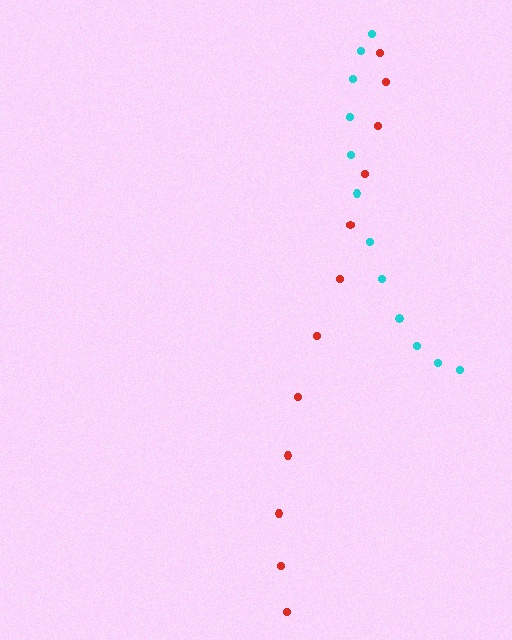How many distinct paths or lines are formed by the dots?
There are 2 distinct paths.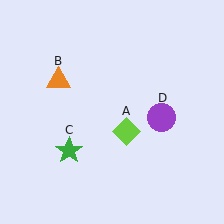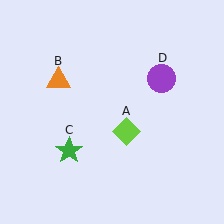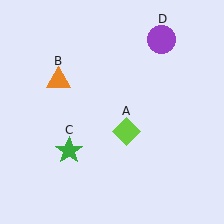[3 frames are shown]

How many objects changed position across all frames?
1 object changed position: purple circle (object D).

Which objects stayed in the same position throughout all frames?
Lime diamond (object A) and orange triangle (object B) and green star (object C) remained stationary.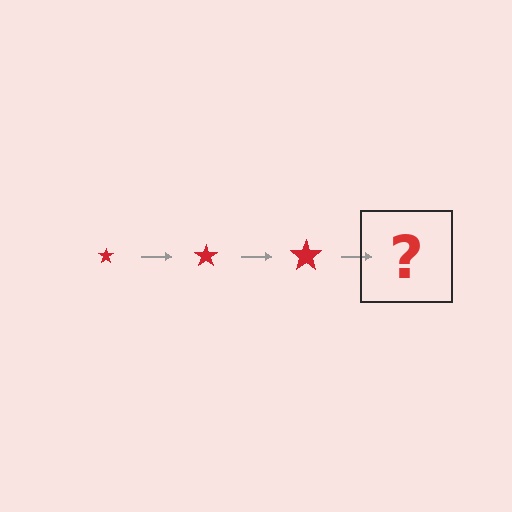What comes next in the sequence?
The next element should be a red star, larger than the previous one.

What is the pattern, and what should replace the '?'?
The pattern is that the star gets progressively larger each step. The '?' should be a red star, larger than the previous one.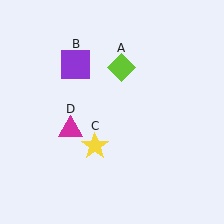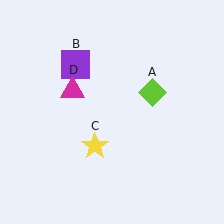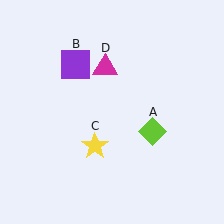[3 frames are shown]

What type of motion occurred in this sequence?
The lime diamond (object A), magenta triangle (object D) rotated clockwise around the center of the scene.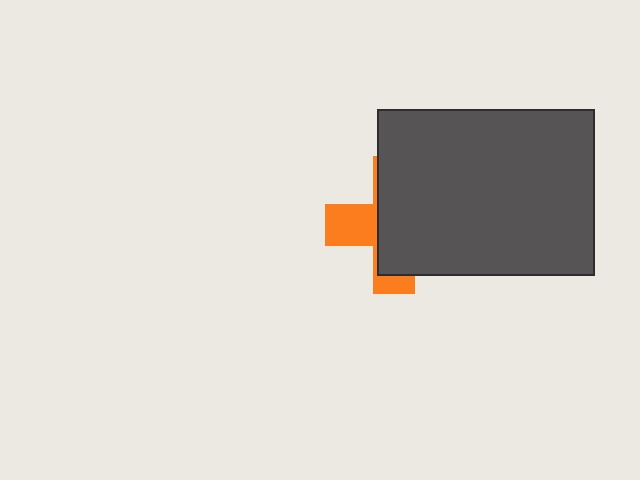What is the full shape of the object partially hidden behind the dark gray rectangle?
The partially hidden object is an orange cross.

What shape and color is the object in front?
The object in front is a dark gray rectangle.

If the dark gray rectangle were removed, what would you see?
You would see the complete orange cross.